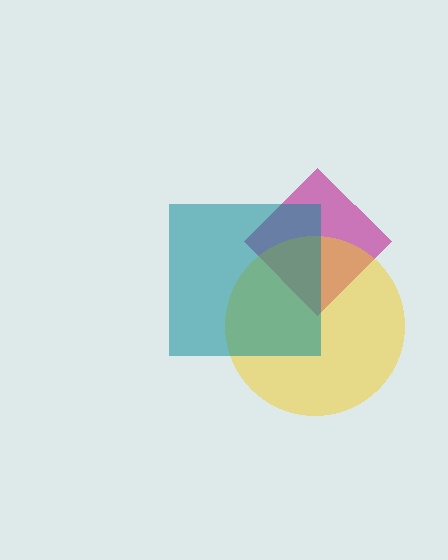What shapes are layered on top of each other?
The layered shapes are: a magenta diamond, a yellow circle, a teal square.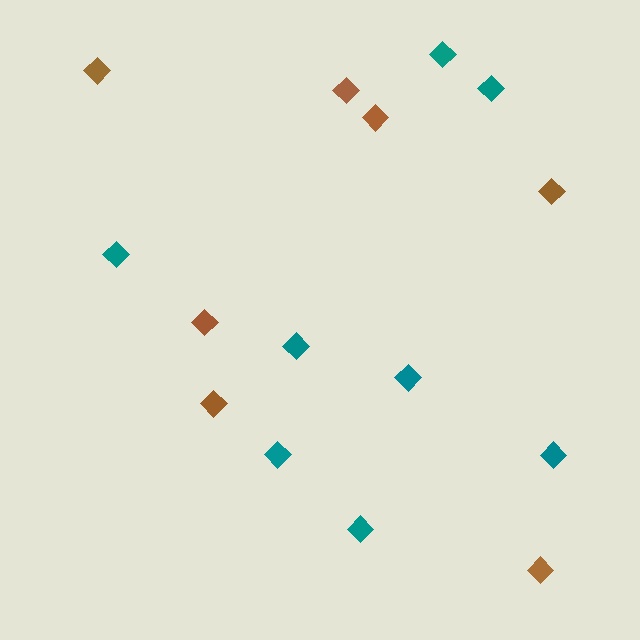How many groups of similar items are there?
There are 2 groups: one group of teal diamonds (8) and one group of brown diamonds (7).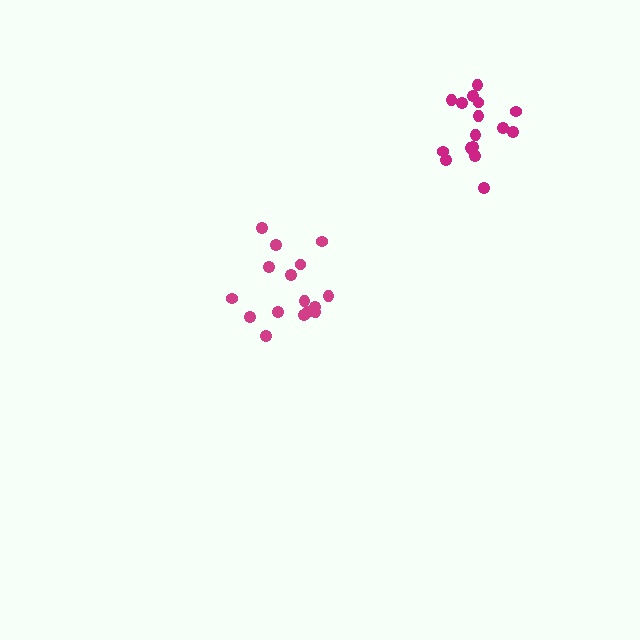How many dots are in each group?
Group 1: 16 dots, Group 2: 16 dots (32 total).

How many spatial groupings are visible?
There are 2 spatial groupings.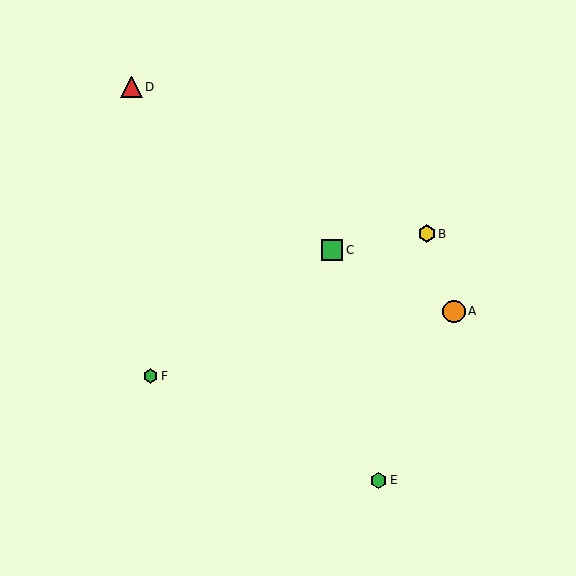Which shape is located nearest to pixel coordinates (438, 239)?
The yellow hexagon (labeled B) at (427, 234) is nearest to that location.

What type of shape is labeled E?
Shape E is a green hexagon.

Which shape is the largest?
The orange circle (labeled A) is the largest.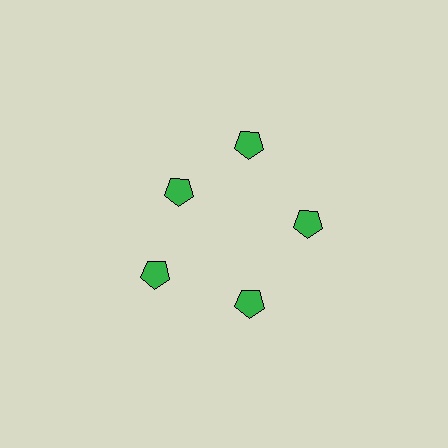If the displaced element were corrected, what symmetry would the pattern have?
It would have 5-fold rotational symmetry — the pattern would map onto itself every 72 degrees.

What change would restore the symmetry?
The symmetry would be restored by moving it outward, back onto the ring so that all 5 pentagons sit at equal angles and equal distance from the center.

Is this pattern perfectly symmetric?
No. The 5 green pentagons are arranged in a ring, but one element near the 10 o'clock position is pulled inward toward the center, breaking the 5-fold rotational symmetry.